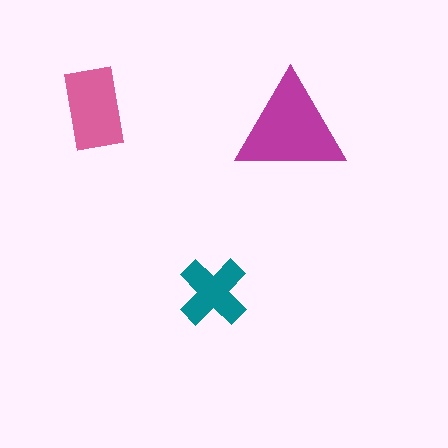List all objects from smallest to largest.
The teal cross, the pink rectangle, the magenta triangle.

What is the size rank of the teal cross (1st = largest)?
3rd.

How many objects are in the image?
There are 3 objects in the image.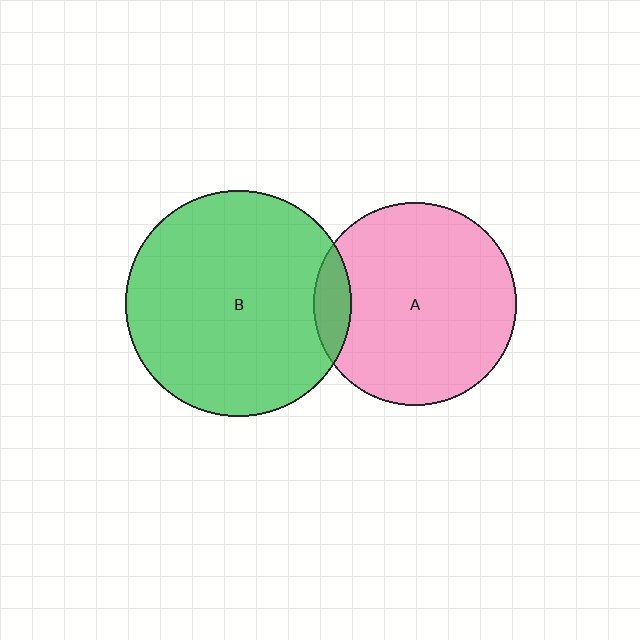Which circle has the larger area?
Circle B (green).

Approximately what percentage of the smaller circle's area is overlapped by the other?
Approximately 10%.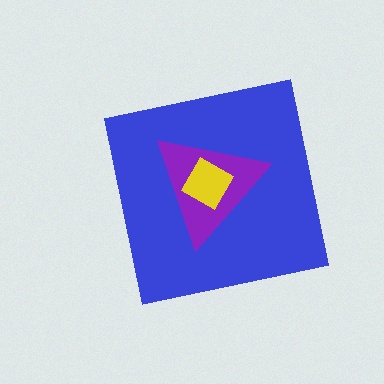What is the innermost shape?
The yellow square.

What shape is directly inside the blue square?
The purple triangle.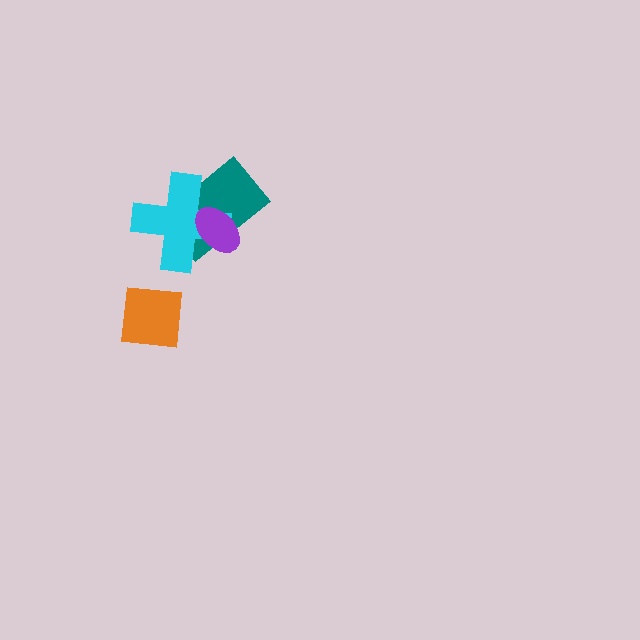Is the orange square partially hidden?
No, no other shape covers it.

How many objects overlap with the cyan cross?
2 objects overlap with the cyan cross.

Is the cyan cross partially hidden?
Yes, it is partially covered by another shape.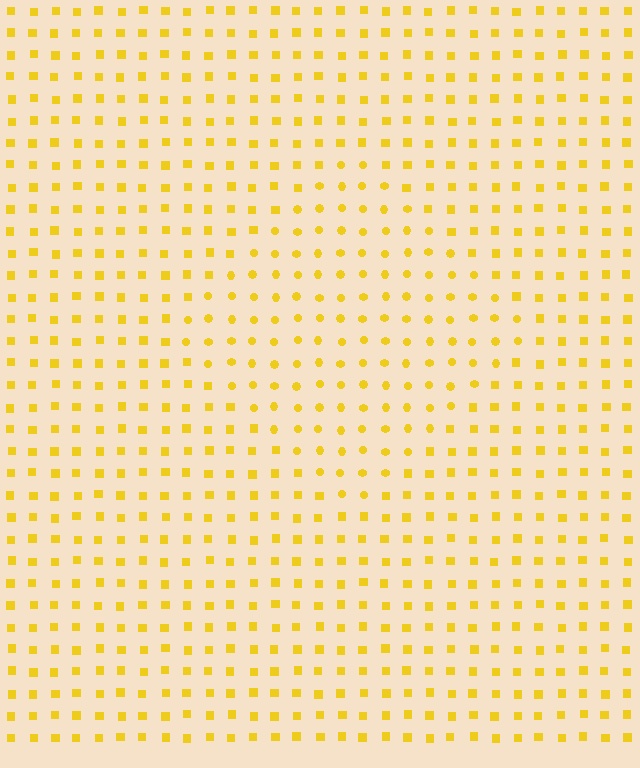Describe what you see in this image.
The image is filled with small yellow elements arranged in a uniform grid. A diamond-shaped region contains circles, while the surrounding area contains squares. The boundary is defined purely by the change in element shape.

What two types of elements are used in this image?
The image uses circles inside the diamond region and squares outside it.